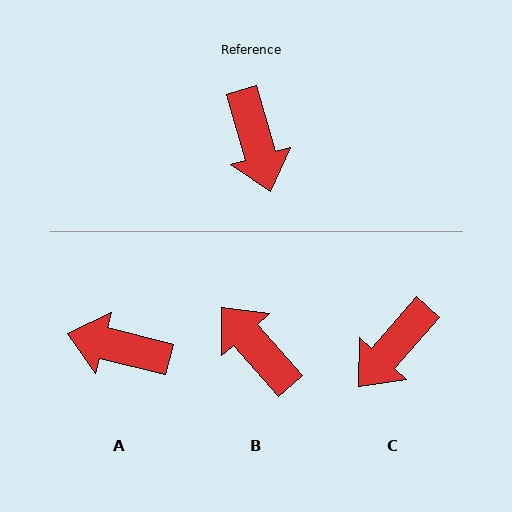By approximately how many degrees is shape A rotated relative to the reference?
Approximately 120 degrees clockwise.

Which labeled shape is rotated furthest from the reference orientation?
B, about 155 degrees away.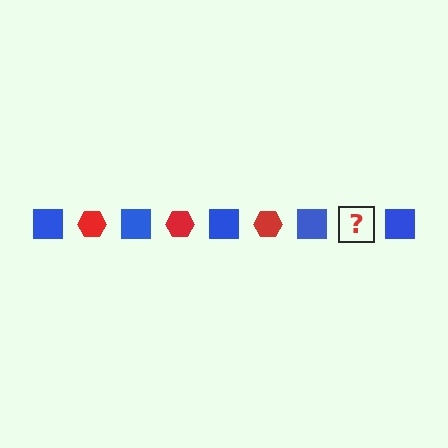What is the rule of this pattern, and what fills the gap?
The rule is that the pattern alternates between blue square and red hexagon. The gap should be filled with a red hexagon.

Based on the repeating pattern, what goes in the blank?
The blank should be a red hexagon.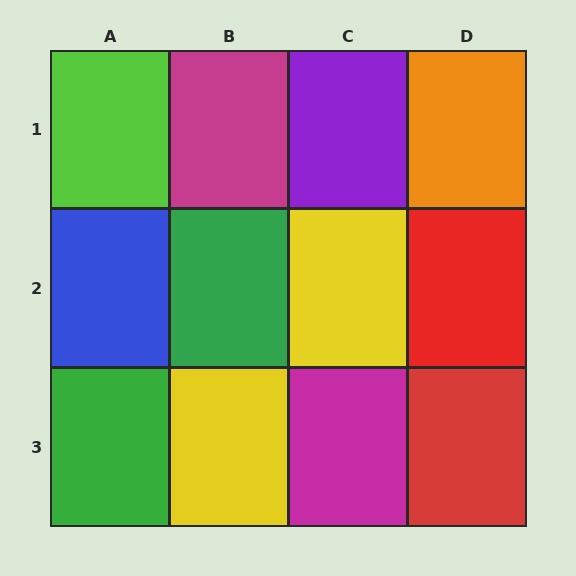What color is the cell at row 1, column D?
Orange.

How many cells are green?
2 cells are green.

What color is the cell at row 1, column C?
Purple.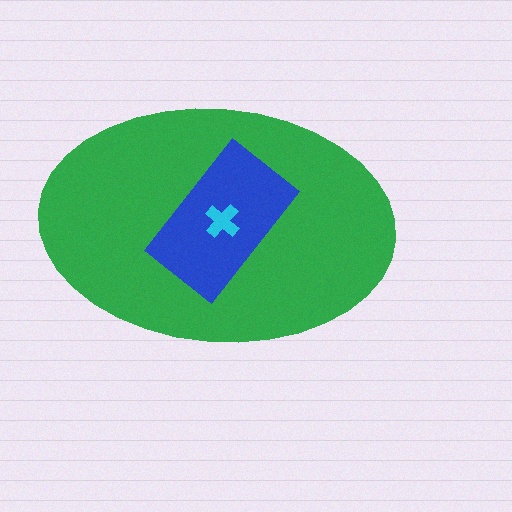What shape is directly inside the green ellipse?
The blue rectangle.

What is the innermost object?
The cyan cross.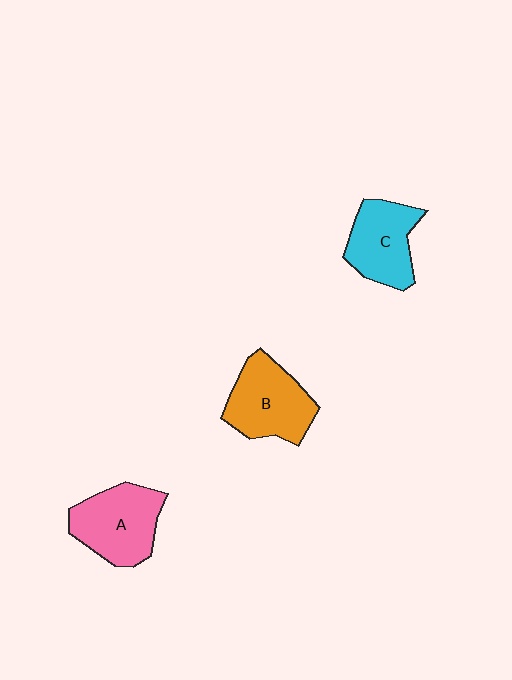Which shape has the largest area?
Shape A (pink).